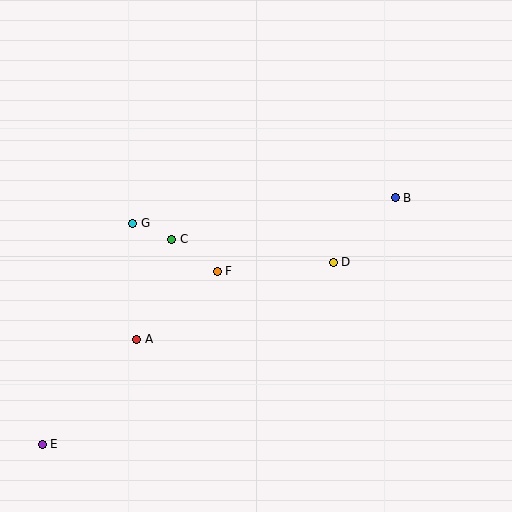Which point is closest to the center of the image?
Point F at (217, 271) is closest to the center.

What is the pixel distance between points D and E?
The distance between D and E is 343 pixels.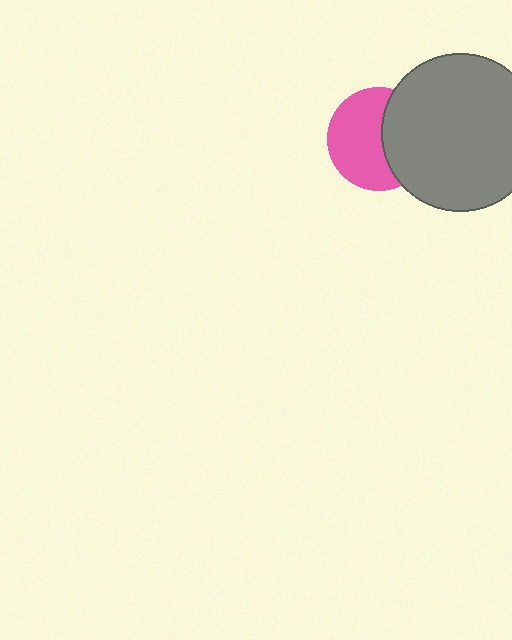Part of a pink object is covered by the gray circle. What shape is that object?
It is a circle.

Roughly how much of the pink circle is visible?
About half of it is visible (roughly 60%).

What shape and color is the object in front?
The object in front is a gray circle.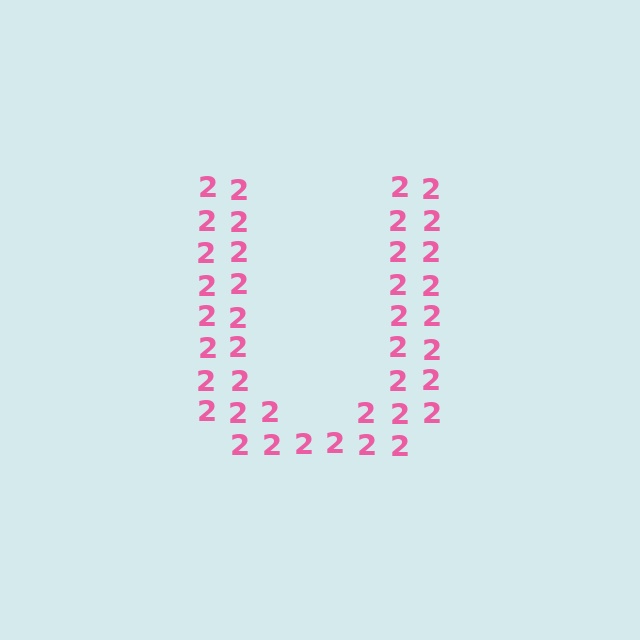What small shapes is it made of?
It is made of small digit 2's.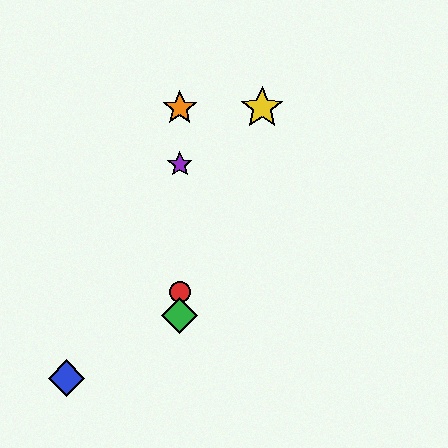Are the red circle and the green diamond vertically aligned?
Yes, both are at x≈180.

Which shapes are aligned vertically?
The red circle, the green diamond, the purple star, the orange star are aligned vertically.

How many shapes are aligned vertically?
4 shapes (the red circle, the green diamond, the purple star, the orange star) are aligned vertically.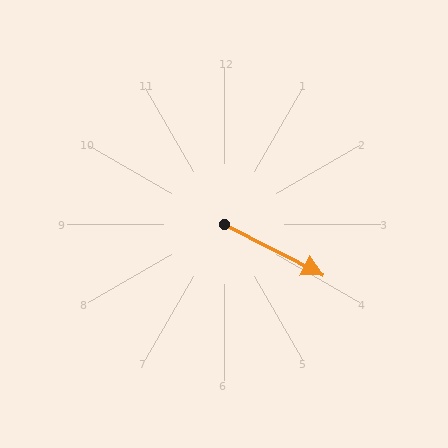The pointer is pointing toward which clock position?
Roughly 4 o'clock.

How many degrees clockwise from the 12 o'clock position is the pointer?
Approximately 117 degrees.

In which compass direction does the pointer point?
Southeast.